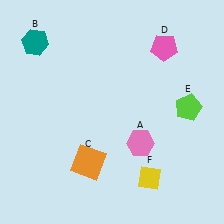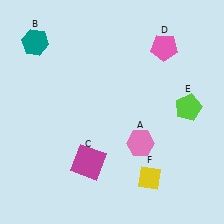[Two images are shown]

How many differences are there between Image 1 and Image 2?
There is 1 difference between the two images.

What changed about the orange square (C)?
In Image 1, C is orange. In Image 2, it changed to magenta.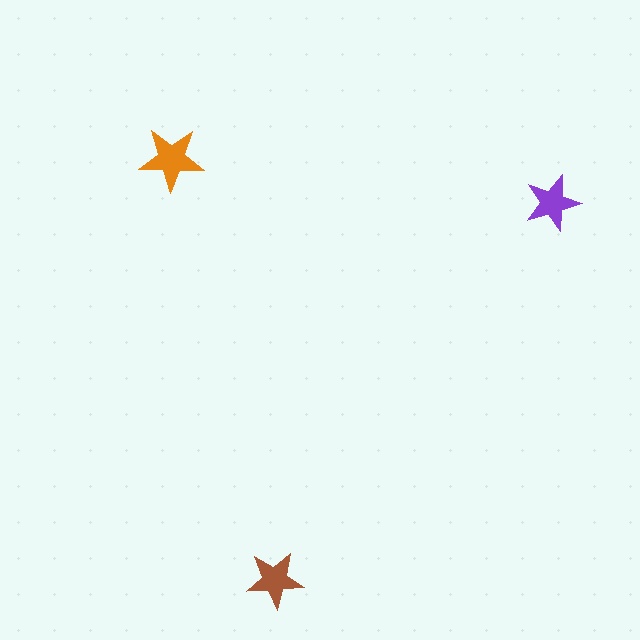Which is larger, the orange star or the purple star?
The orange one.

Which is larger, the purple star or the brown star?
The brown one.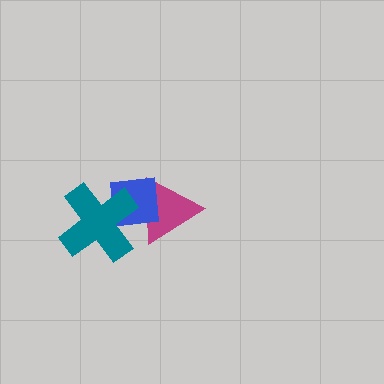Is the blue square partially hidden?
Yes, it is partially covered by another shape.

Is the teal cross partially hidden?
No, no other shape covers it.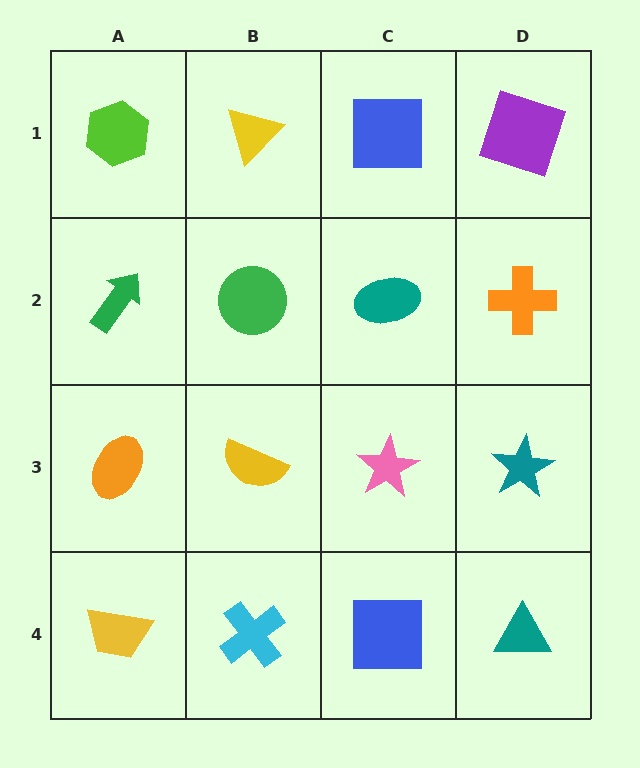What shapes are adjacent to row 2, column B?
A yellow triangle (row 1, column B), a yellow semicircle (row 3, column B), a green arrow (row 2, column A), a teal ellipse (row 2, column C).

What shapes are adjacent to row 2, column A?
A lime hexagon (row 1, column A), an orange ellipse (row 3, column A), a green circle (row 2, column B).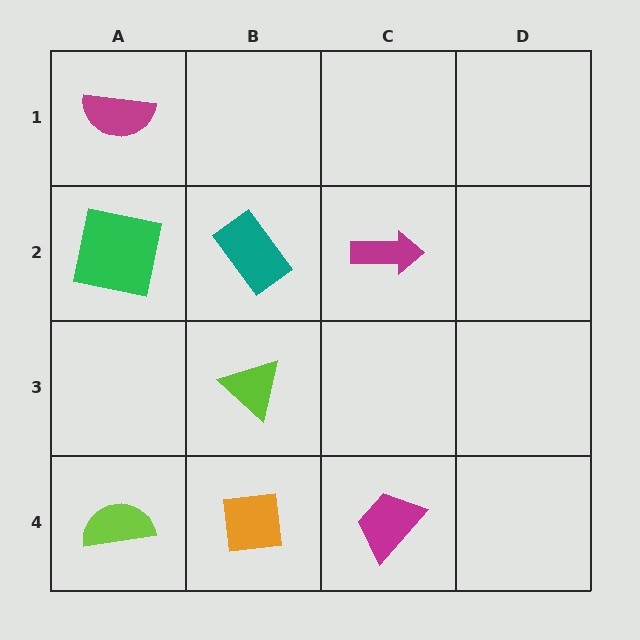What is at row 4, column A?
A lime semicircle.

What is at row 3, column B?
A lime triangle.